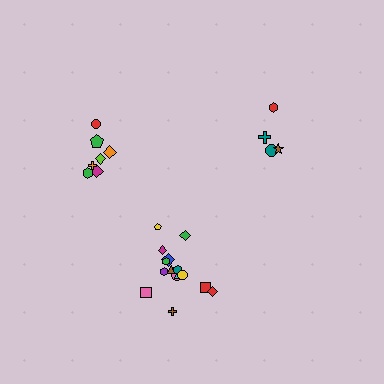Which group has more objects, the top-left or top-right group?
The top-left group.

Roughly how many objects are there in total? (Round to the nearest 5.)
Roughly 30 objects in total.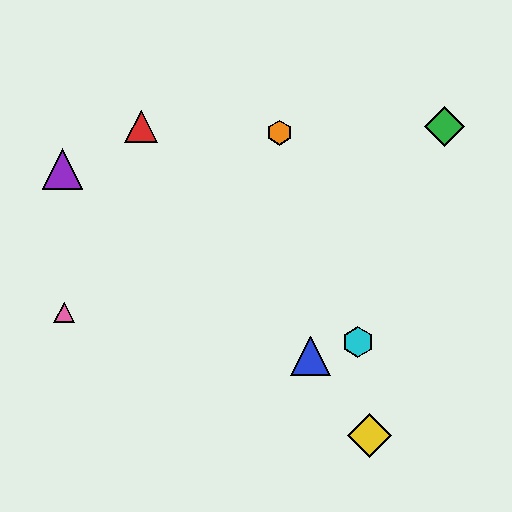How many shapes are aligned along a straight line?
3 shapes (the red triangle, the blue triangle, the yellow diamond) are aligned along a straight line.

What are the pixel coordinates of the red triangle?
The red triangle is at (141, 126).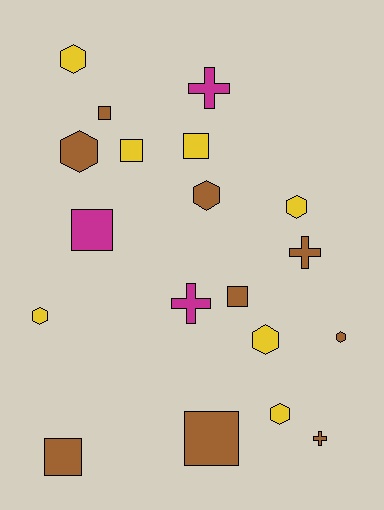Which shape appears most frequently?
Hexagon, with 8 objects.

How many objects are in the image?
There are 19 objects.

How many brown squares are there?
There are 4 brown squares.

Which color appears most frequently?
Brown, with 9 objects.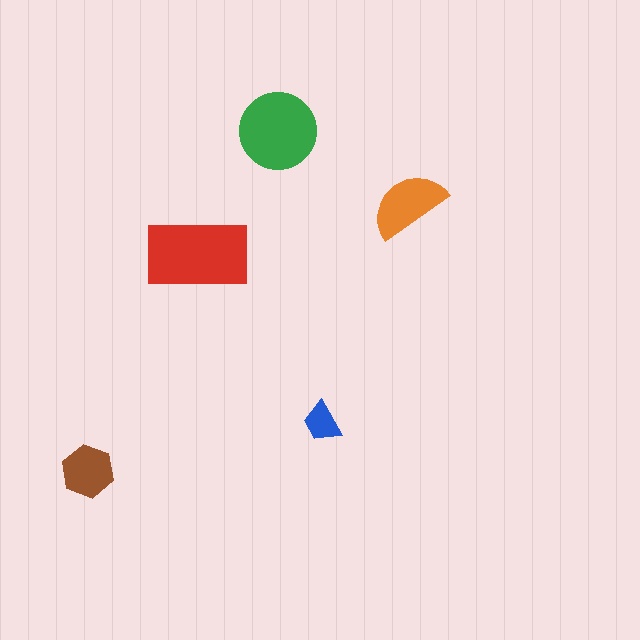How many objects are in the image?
There are 5 objects in the image.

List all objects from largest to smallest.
The red rectangle, the green circle, the orange semicircle, the brown hexagon, the blue trapezoid.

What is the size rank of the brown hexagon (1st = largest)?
4th.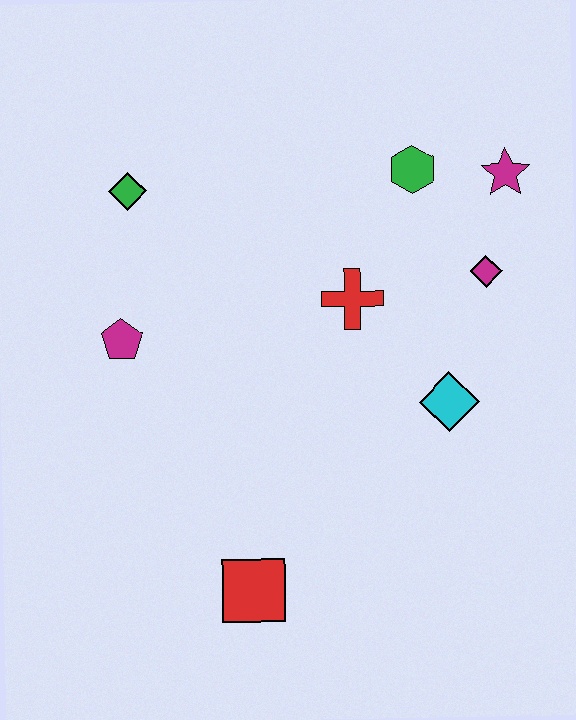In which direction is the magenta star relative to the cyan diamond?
The magenta star is above the cyan diamond.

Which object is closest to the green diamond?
The magenta pentagon is closest to the green diamond.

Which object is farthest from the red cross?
The red square is farthest from the red cross.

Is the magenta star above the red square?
Yes